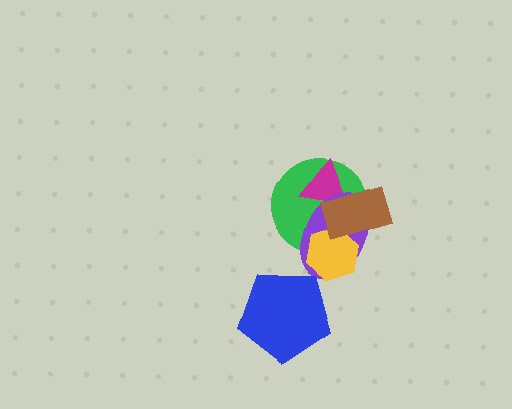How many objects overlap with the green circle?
4 objects overlap with the green circle.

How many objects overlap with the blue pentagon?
0 objects overlap with the blue pentagon.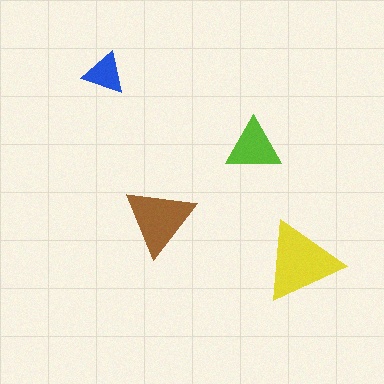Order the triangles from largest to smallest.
the yellow one, the brown one, the lime one, the blue one.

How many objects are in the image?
There are 4 objects in the image.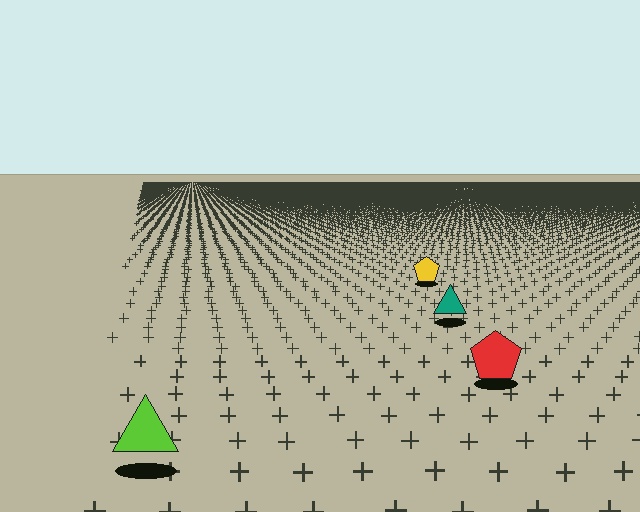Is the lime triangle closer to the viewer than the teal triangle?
Yes. The lime triangle is closer — you can tell from the texture gradient: the ground texture is coarser near it.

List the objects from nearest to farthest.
From nearest to farthest: the lime triangle, the red pentagon, the teal triangle, the yellow pentagon.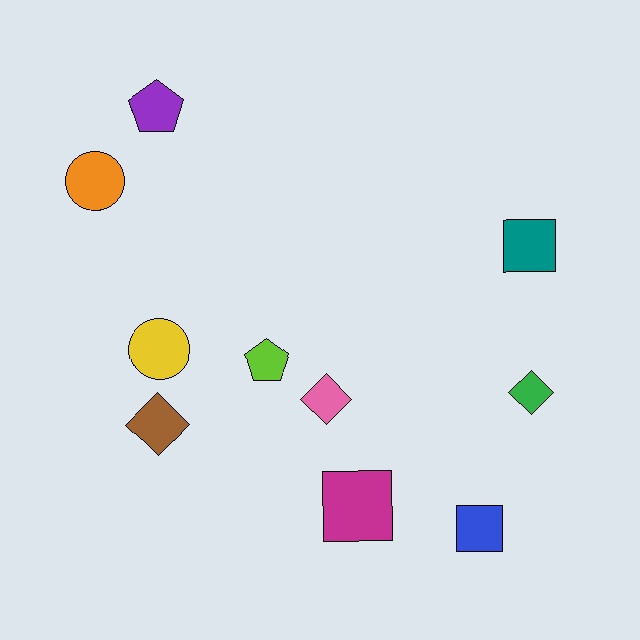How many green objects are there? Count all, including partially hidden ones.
There is 1 green object.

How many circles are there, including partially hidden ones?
There are 2 circles.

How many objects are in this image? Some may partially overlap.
There are 10 objects.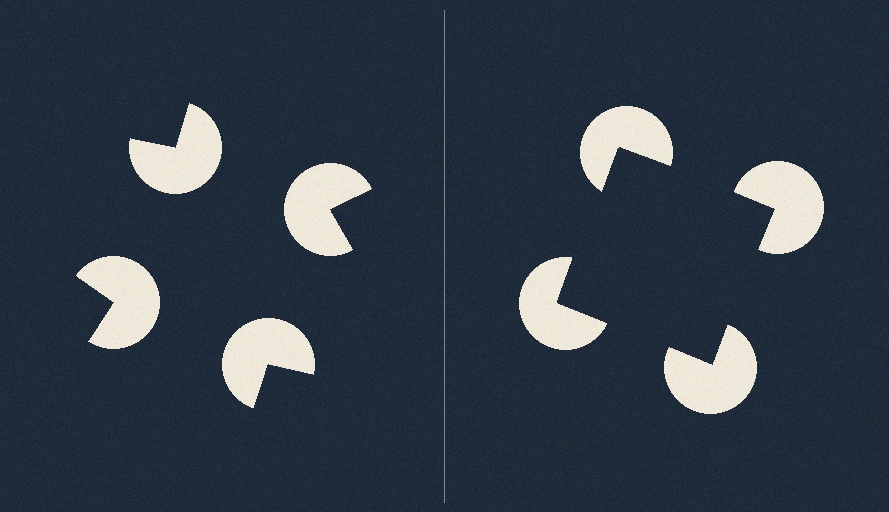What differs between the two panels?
The pac-man discs are positioned identically on both sides; only the wedge orientations differ. On the right they align to a square; on the left they are misaligned.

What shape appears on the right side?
An illusory square.